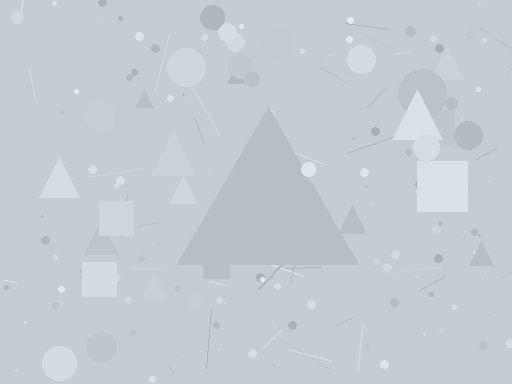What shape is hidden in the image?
A triangle is hidden in the image.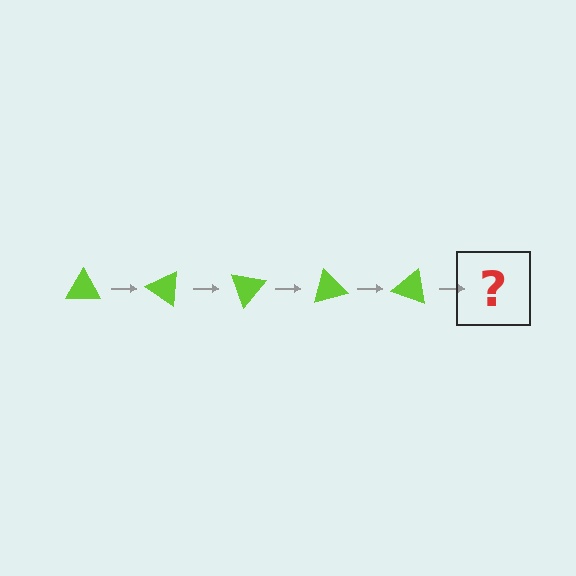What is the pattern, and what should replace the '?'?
The pattern is that the triangle rotates 35 degrees each step. The '?' should be a lime triangle rotated 175 degrees.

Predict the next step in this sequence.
The next step is a lime triangle rotated 175 degrees.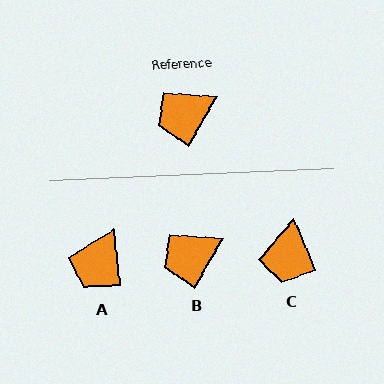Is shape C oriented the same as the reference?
No, it is off by about 53 degrees.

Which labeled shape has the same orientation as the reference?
B.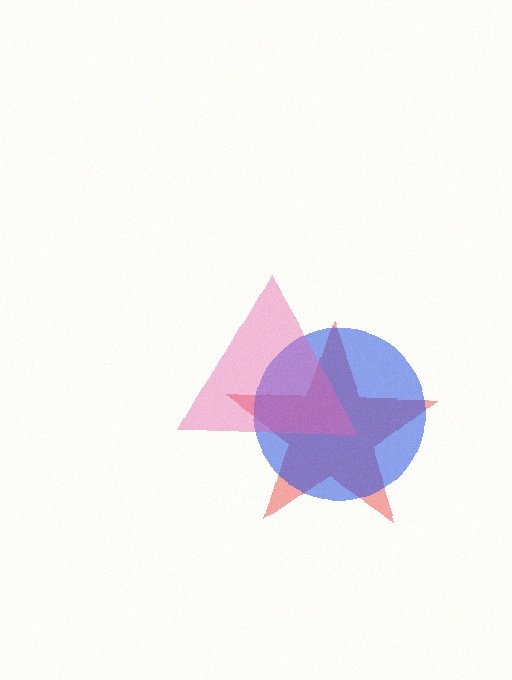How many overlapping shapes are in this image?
There are 3 overlapping shapes in the image.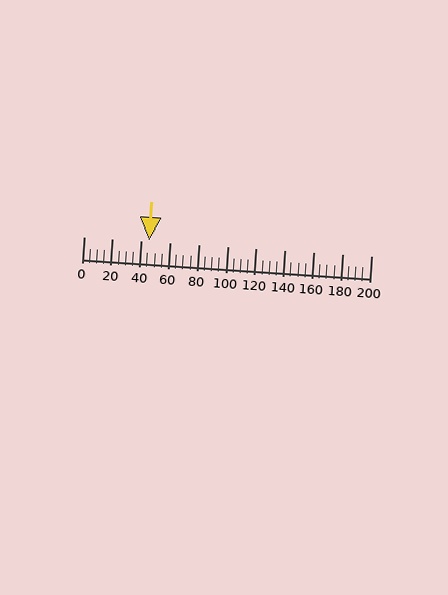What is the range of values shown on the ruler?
The ruler shows values from 0 to 200.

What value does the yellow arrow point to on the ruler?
The yellow arrow points to approximately 45.